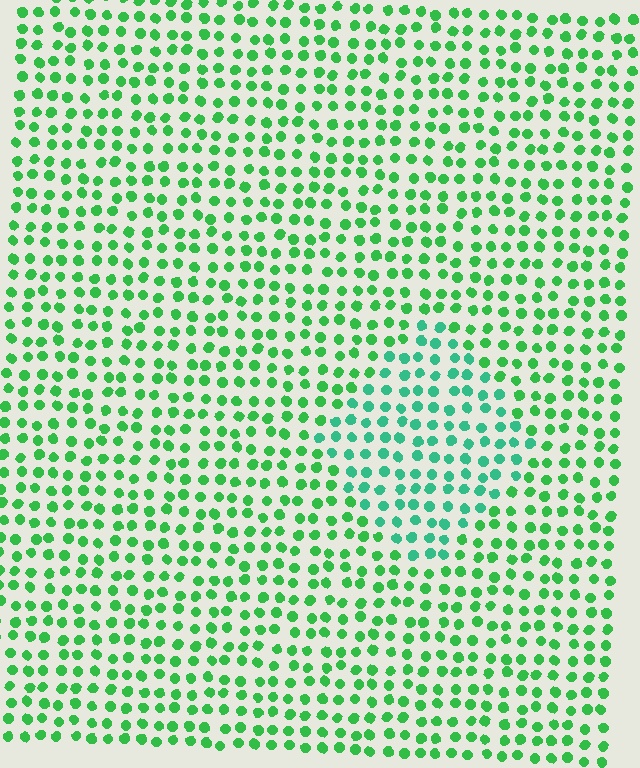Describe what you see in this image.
The image is filled with small green elements in a uniform arrangement. A diamond-shaped region is visible where the elements are tinted to a slightly different hue, forming a subtle color boundary.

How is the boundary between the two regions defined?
The boundary is defined purely by a slight shift in hue (about 29 degrees). Spacing, size, and orientation are identical on both sides.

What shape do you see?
I see a diamond.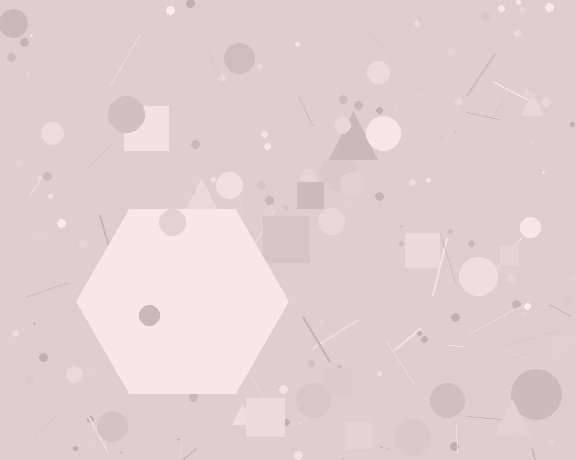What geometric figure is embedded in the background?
A hexagon is embedded in the background.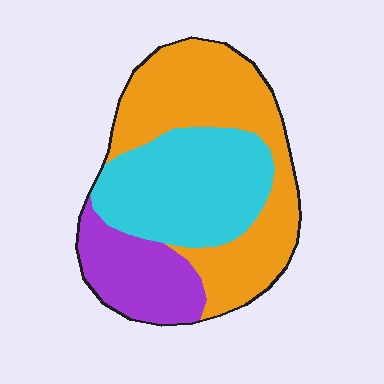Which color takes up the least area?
Purple, at roughly 20%.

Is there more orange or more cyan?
Orange.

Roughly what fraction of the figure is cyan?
Cyan covers 35% of the figure.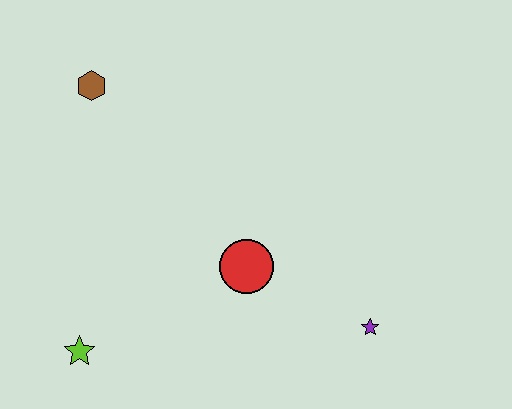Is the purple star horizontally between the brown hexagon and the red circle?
No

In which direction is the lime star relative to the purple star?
The lime star is to the left of the purple star.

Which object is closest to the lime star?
The red circle is closest to the lime star.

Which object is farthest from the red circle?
The brown hexagon is farthest from the red circle.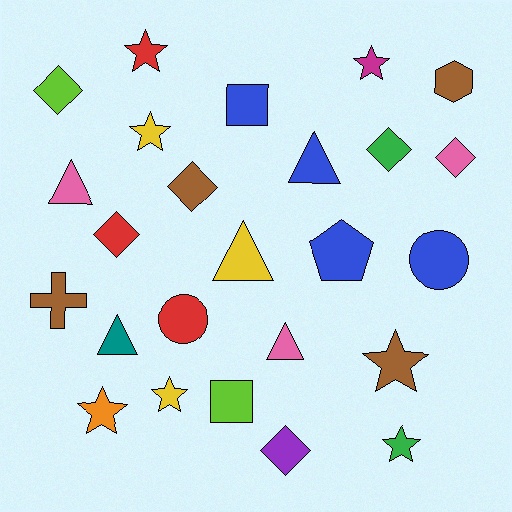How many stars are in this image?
There are 7 stars.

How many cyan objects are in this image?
There are no cyan objects.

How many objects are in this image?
There are 25 objects.